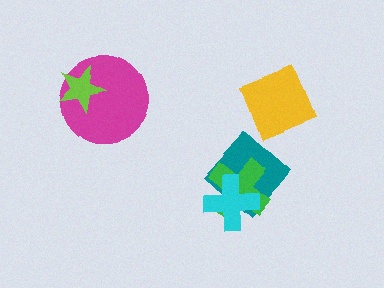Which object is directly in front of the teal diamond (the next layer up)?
The green cross is directly in front of the teal diamond.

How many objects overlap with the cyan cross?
2 objects overlap with the cyan cross.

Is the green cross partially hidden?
Yes, it is partially covered by another shape.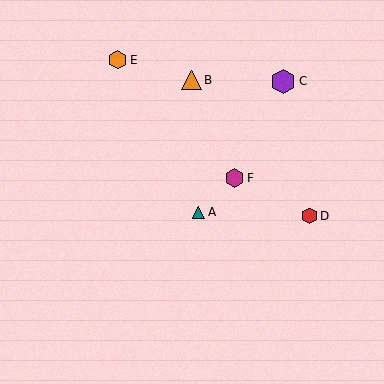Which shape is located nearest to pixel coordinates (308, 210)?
The red hexagon (labeled D) at (309, 216) is nearest to that location.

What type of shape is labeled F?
Shape F is a magenta hexagon.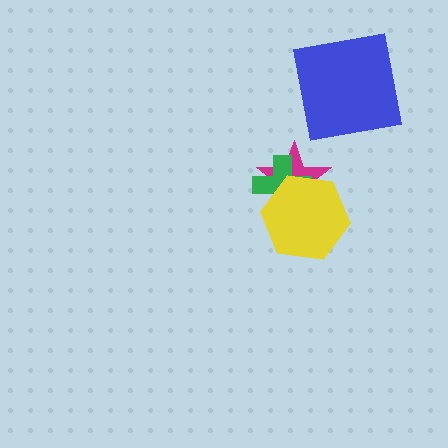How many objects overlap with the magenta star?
2 objects overlap with the magenta star.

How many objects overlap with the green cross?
2 objects overlap with the green cross.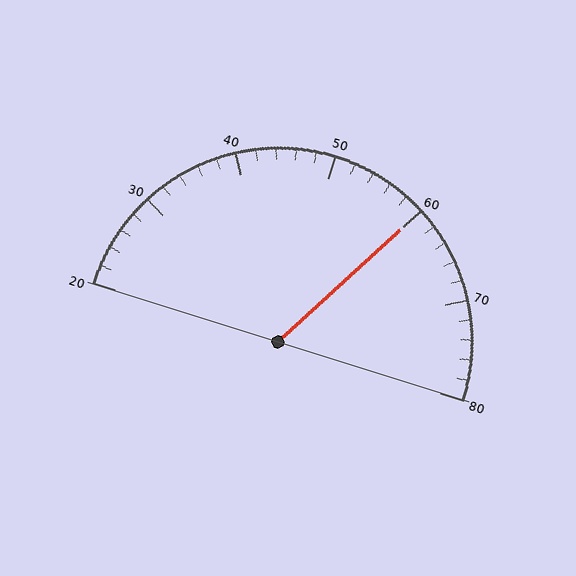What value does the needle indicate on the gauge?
The needle indicates approximately 60.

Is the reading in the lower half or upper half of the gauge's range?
The reading is in the upper half of the range (20 to 80).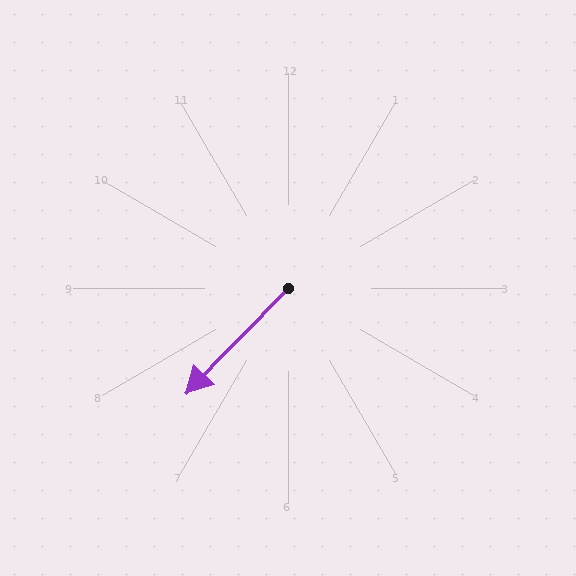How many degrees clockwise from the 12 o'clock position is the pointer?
Approximately 224 degrees.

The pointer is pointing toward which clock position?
Roughly 7 o'clock.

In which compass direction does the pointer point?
Southwest.